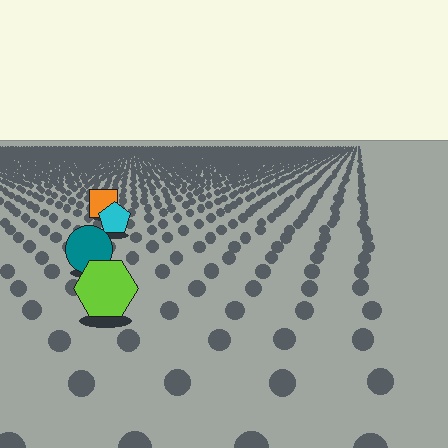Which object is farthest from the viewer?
The orange square is farthest from the viewer. It appears smaller and the ground texture around it is denser.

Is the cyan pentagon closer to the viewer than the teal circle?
No. The teal circle is closer — you can tell from the texture gradient: the ground texture is coarser near it.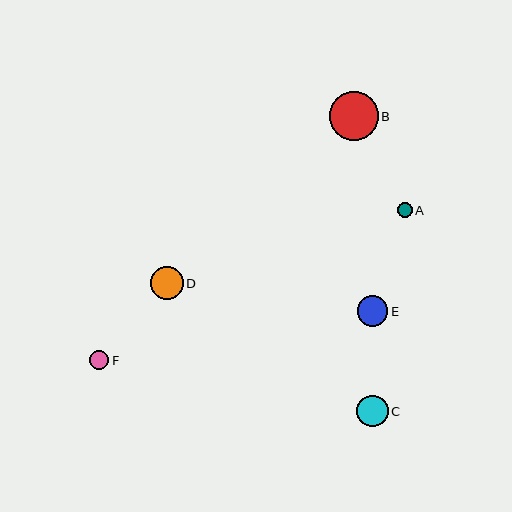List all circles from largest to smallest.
From largest to smallest: B, D, C, E, F, A.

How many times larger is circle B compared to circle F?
Circle B is approximately 2.5 times the size of circle F.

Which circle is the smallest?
Circle A is the smallest with a size of approximately 15 pixels.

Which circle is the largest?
Circle B is the largest with a size of approximately 49 pixels.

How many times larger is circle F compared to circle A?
Circle F is approximately 1.3 times the size of circle A.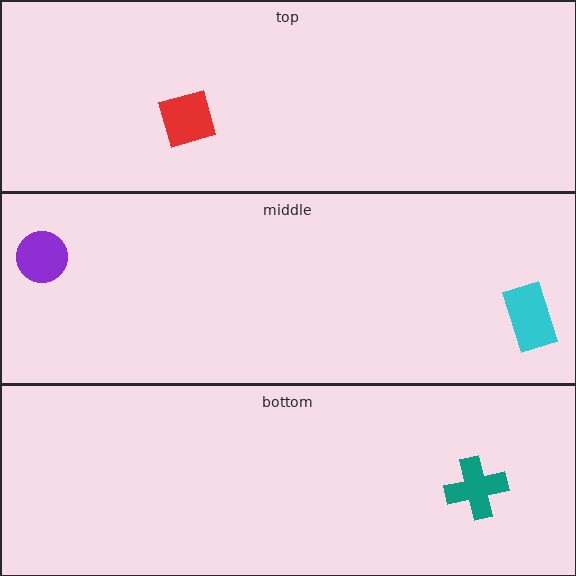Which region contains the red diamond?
The top region.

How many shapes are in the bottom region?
1.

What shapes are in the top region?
The red diamond.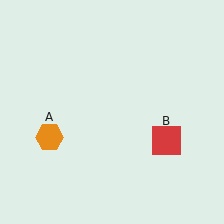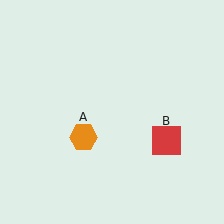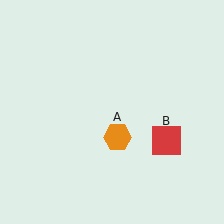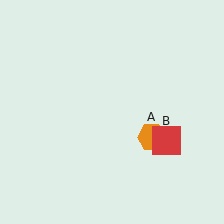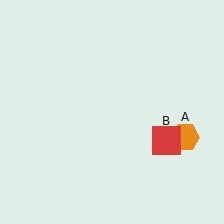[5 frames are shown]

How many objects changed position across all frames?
1 object changed position: orange hexagon (object A).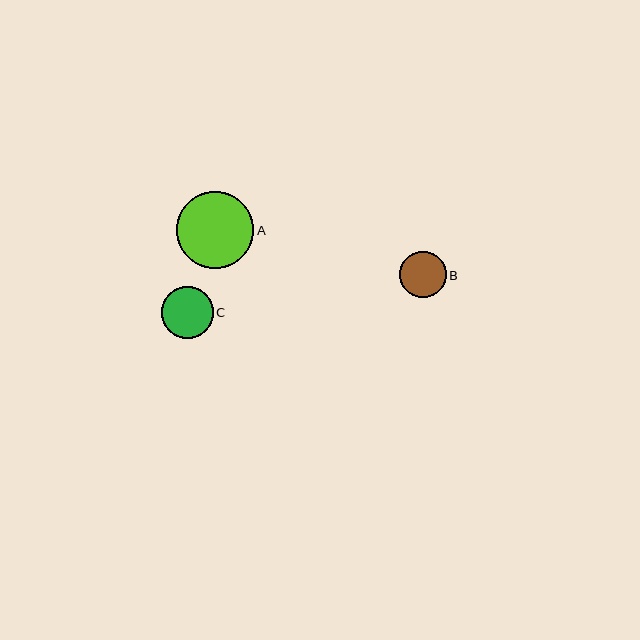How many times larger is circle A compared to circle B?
Circle A is approximately 1.6 times the size of circle B.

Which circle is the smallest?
Circle B is the smallest with a size of approximately 47 pixels.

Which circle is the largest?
Circle A is the largest with a size of approximately 77 pixels.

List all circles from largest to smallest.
From largest to smallest: A, C, B.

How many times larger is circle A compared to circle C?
Circle A is approximately 1.5 times the size of circle C.